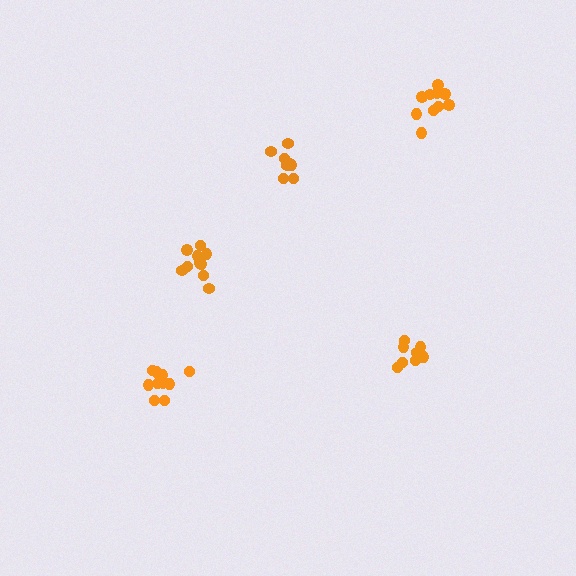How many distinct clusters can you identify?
There are 5 distinct clusters.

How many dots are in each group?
Group 1: 10 dots, Group 2: 8 dots, Group 3: 10 dots, Group 4: 10 dots, Group 5: 8 dots (46 total).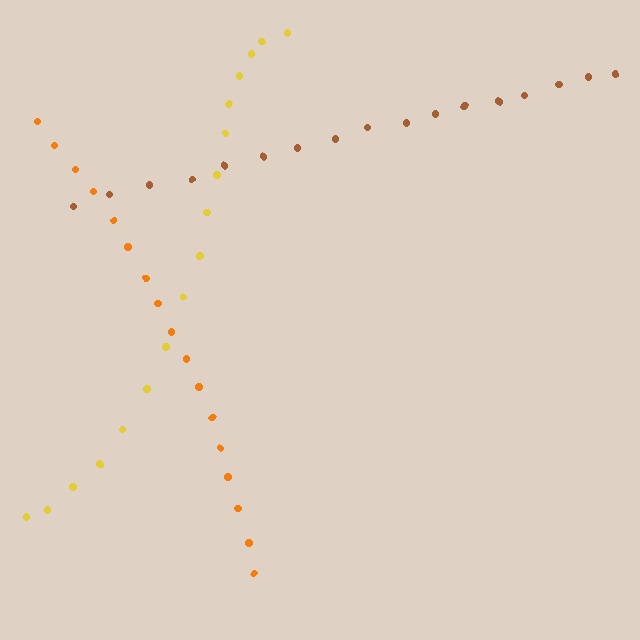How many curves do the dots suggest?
There are 3 distinct paths.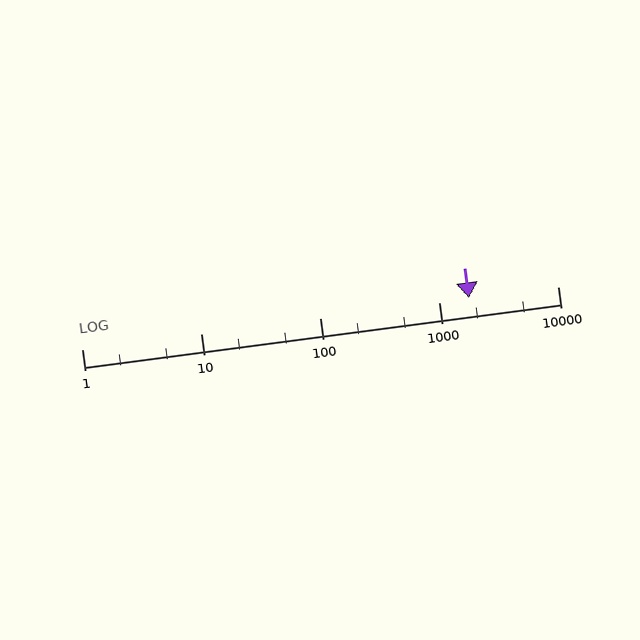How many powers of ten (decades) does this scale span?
The scale spans 4 decades, from 1 to 10000.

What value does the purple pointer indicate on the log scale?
The pointer indicates approximately 1800.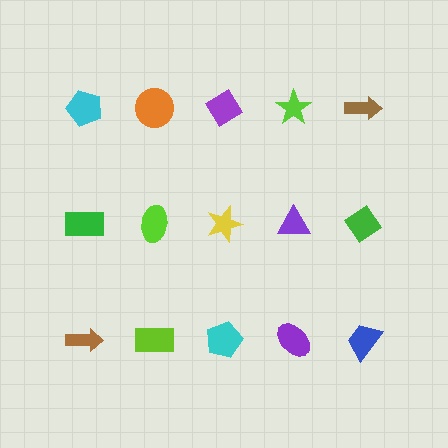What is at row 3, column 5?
A blue trapezoid.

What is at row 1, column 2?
An orange circle.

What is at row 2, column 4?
A purple triangle.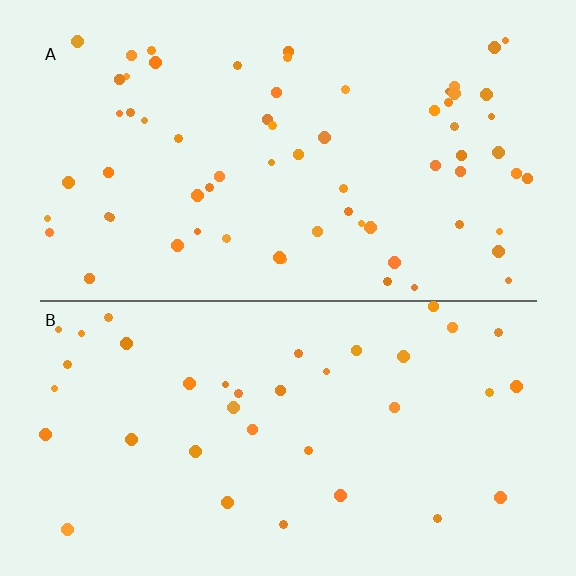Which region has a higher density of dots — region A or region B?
A (the top).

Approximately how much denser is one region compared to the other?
Approximately 1.8× — region A over region B.